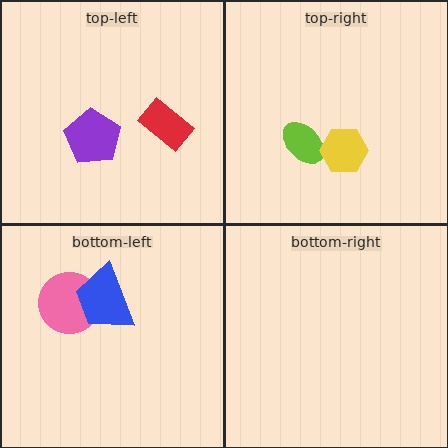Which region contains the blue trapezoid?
The bottom-left region.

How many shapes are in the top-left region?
2.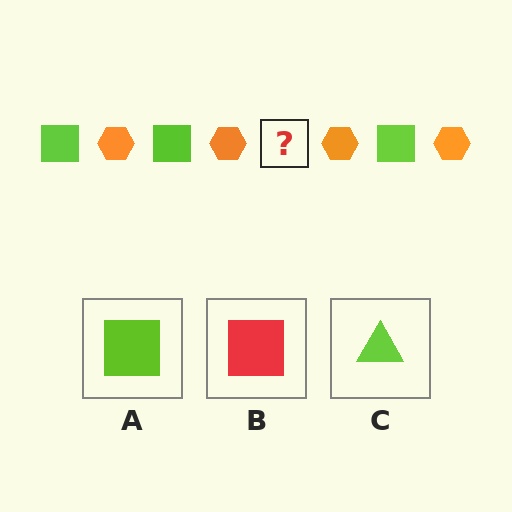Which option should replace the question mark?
Option A.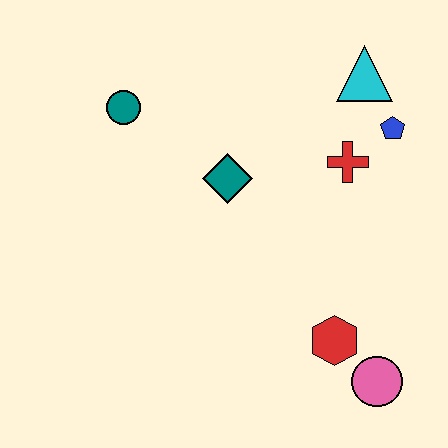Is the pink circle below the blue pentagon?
Yes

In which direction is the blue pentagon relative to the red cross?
The blue pentagon is to the right of the red cross.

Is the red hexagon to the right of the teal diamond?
Yes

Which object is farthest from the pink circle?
The teal circle is farthest from the pink circle.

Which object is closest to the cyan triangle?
The blue pentagon is closest to the cyan triangle.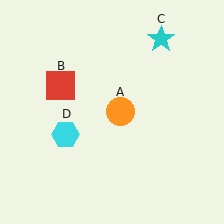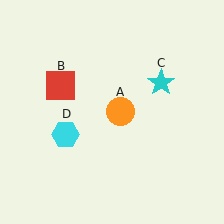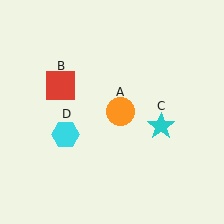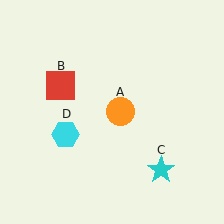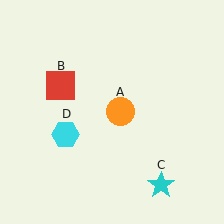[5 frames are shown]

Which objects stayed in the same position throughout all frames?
Orange circle (object A) and red square (object B) and cyan hexagon (object D) remained stationary.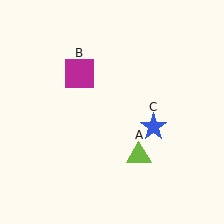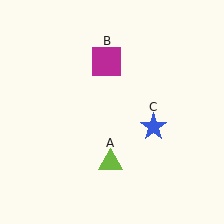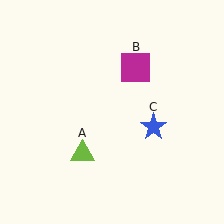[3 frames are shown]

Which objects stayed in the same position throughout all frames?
Blue star (object C) remained stationary.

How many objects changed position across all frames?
2 objects changed position: lime triangle (object A), magenta square (object B).